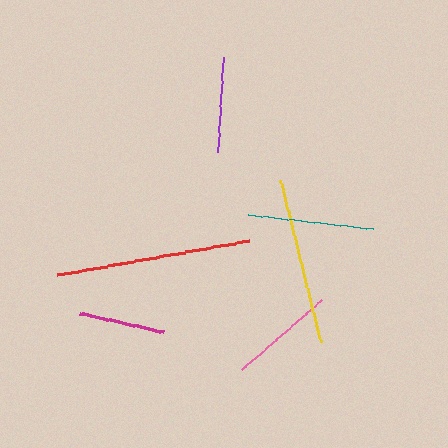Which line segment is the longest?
The red line is the longest at approximately 195 pixels.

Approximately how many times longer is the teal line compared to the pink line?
The teal line is approximately 1.2 times the length of the pink line.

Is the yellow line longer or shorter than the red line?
The red line is longer than the yellow line.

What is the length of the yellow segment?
The yellow segment is approximately 168 pixels long.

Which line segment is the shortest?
The magenta line is the shortest at approximately 87 pixels.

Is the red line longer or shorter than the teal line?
The red line is longer than the teal line.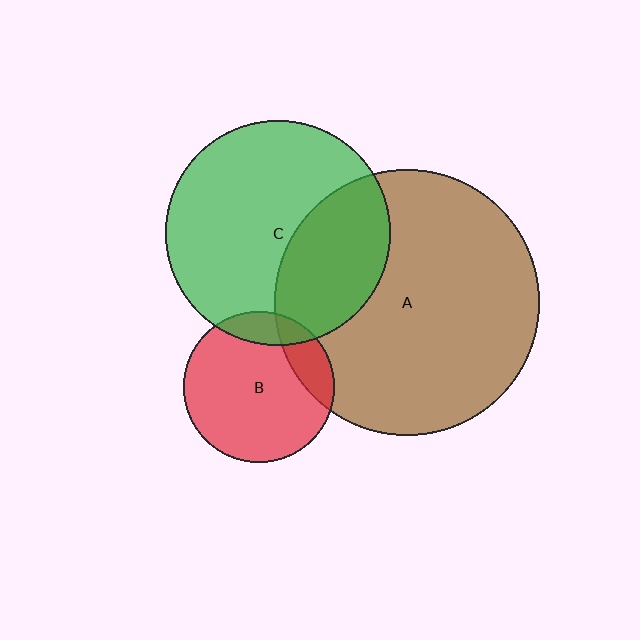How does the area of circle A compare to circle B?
Approximately 3.1 times.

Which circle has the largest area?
Circle A (brown).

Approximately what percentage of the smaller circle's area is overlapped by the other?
Approximately 15%.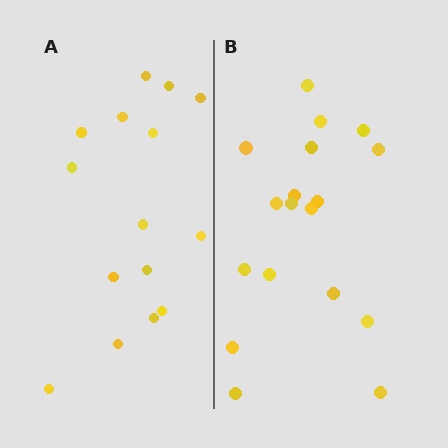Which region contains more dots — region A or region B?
Region B (the right region) has more dots.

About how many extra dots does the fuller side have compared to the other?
Region B has just a few more — roughly 2 or 3 more dots than region A.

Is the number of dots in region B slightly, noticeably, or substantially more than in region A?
Region B has only slightly more — the two regions are fairly close. The ratio is roughly 1.2 to 1.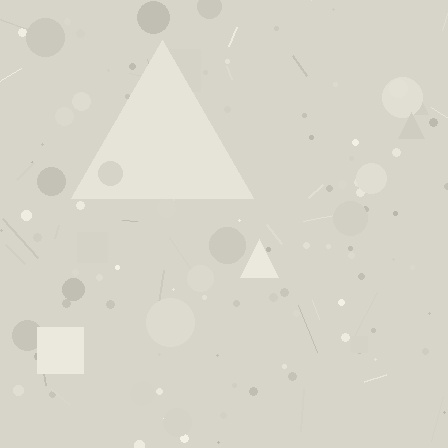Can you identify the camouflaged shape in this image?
The camouflaged shape is a triangle.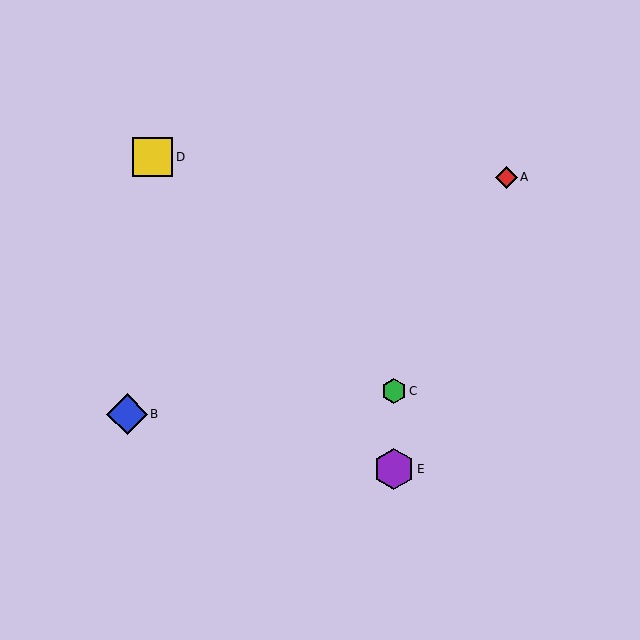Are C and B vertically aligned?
No, C is at x≈394 and B is at x≈127.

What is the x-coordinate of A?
Object A is at x≈506.